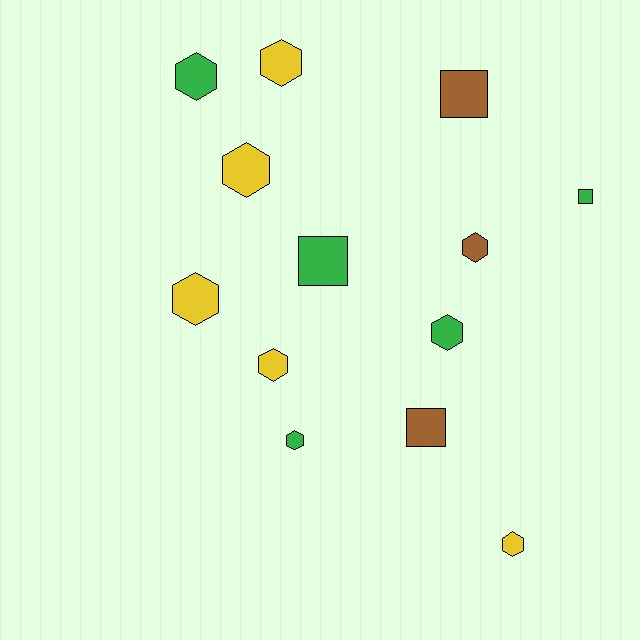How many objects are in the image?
There are 13 objects.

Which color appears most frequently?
Green, with 5 objects.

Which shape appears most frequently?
Hexagon, with 9 objects.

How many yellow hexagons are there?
There are 5 yellow hexagons.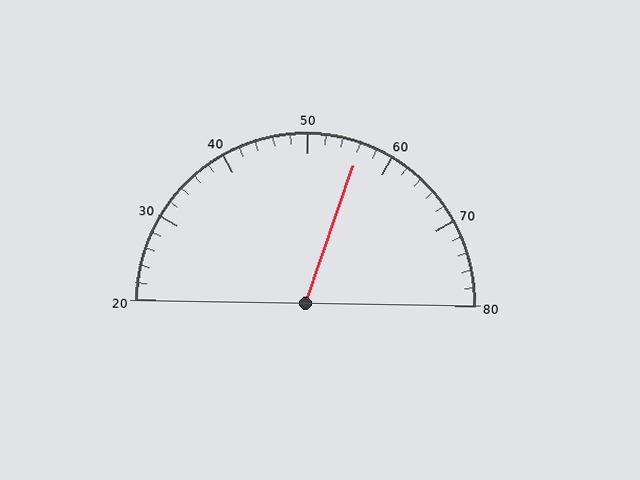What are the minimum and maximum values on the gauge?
The gauge ranges from 20 to 80.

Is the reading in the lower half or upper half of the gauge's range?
The reading is in the upper half of the range (20 to 80).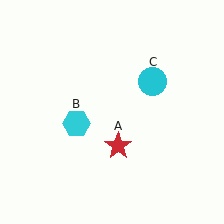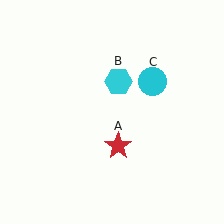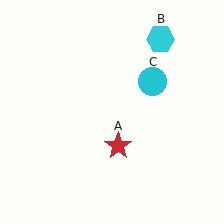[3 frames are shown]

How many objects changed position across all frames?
1 object changed position: cyan hexagon (object B).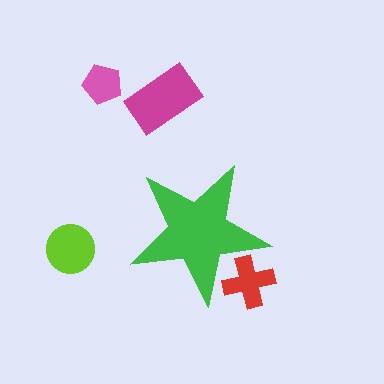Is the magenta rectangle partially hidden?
No, the magenta rectangle is fully visible.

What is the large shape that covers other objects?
A green star.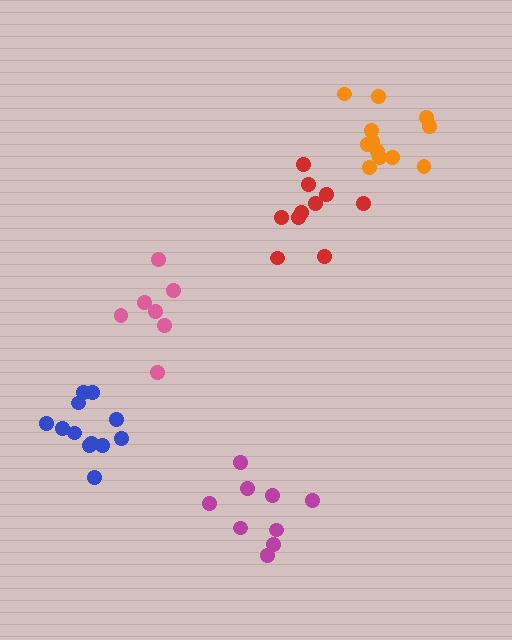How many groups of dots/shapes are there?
There are 5 groups.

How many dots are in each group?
Group 1: 9 dots, Group 2: 12 dots, Group 3: 10 dots, Group 4: 7 dots, Group 5: 12 dots (50 total).